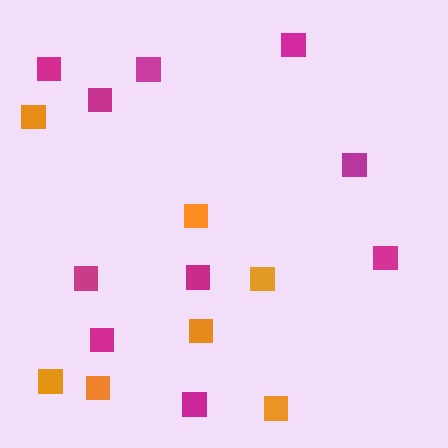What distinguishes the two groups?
There are 2 groups: one group of magenta squares (10) and one group of orange squares (7).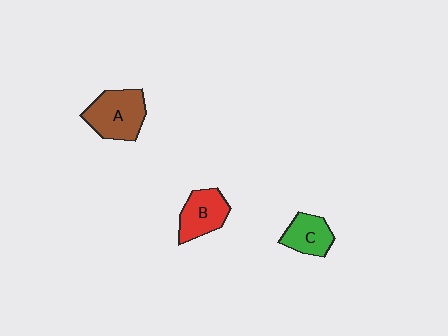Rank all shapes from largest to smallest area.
From largest to smallest: A (brown), B (red), C (green).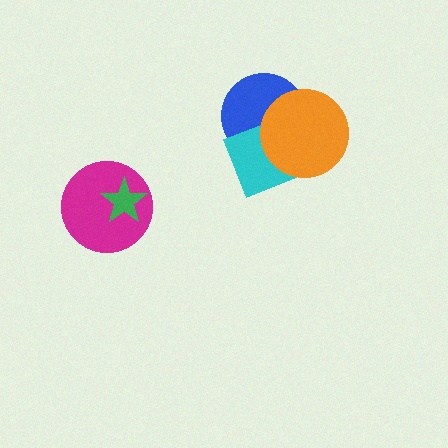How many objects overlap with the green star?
1 object overlaps with the green star.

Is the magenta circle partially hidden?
Yes, it is partially covered by another shape.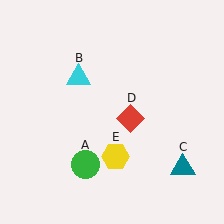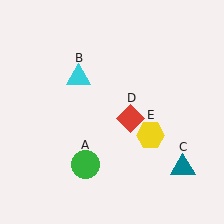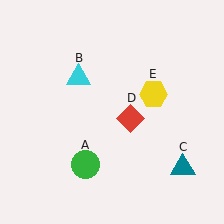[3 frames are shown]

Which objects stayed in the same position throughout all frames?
Green circle (object A) and cyan triangle (object B) and teal triangle (object C) and red diamond (object D) remained stationary.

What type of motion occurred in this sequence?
The yellow hexagon (object E) rotated counterclockwise around the center of the scene.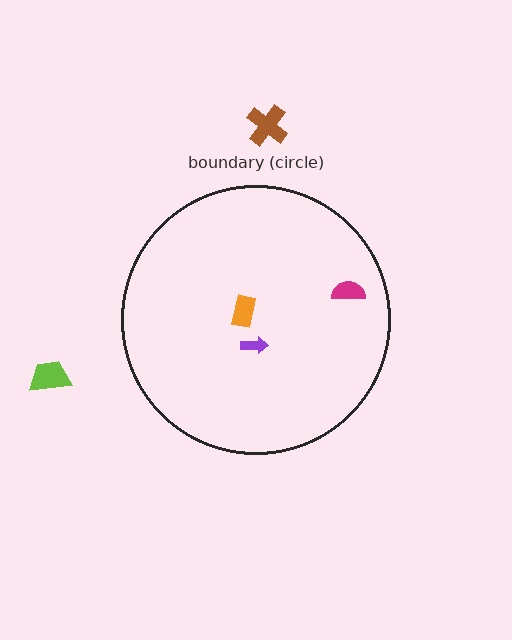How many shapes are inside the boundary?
3 inside, 2 outside.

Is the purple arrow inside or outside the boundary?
Inside.